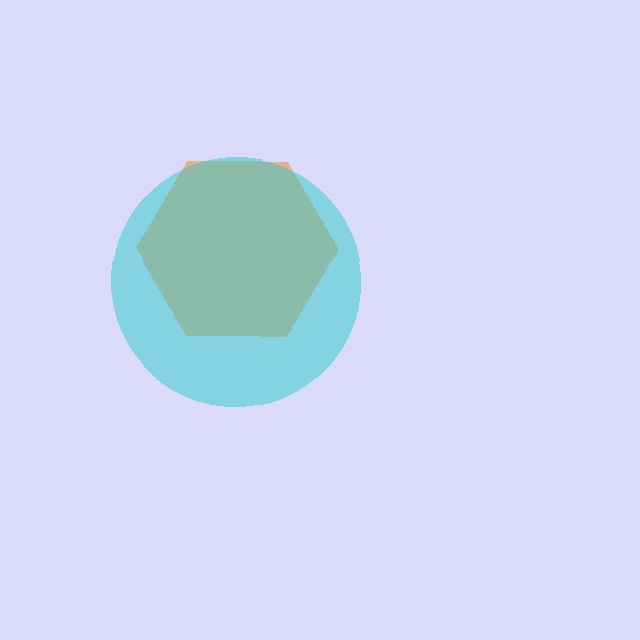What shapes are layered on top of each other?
The layered shapes are: an orange hexagon, a cyan circle.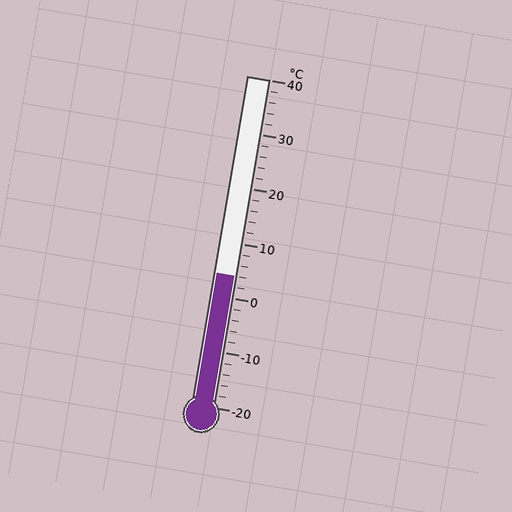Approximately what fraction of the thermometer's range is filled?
The thermometer is filled to approximately 40% of its range.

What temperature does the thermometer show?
The thermometer shows approximately 4°C.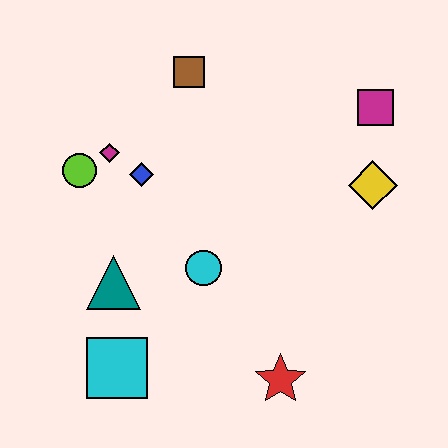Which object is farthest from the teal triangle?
The magenta square is farthest from the teal triangle.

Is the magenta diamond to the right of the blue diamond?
No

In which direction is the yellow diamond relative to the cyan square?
The yellow diamond is to the right of the cyan square.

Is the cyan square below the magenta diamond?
Yes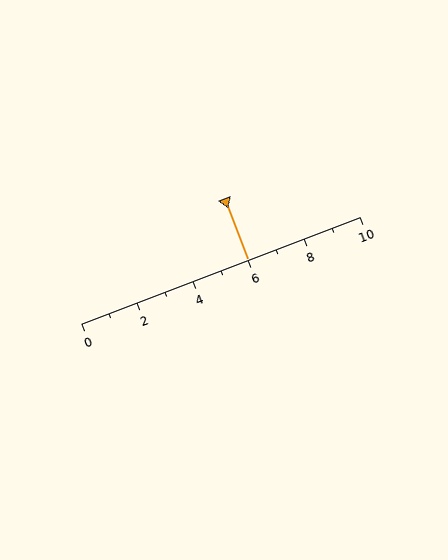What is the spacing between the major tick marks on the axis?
The major ticks are spaced 2 apart.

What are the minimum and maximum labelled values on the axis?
The axis runs from 0 to 10.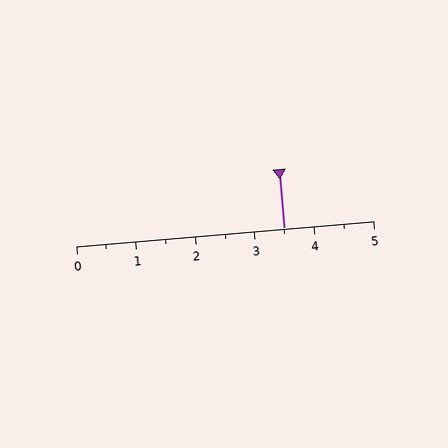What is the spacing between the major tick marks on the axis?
The major ticks are spaced 1 apart.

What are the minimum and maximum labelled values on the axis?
The axis runs from 0 to 5.